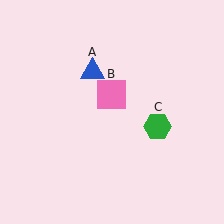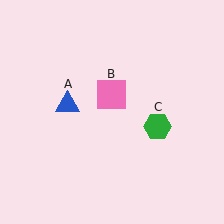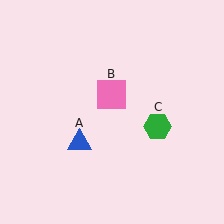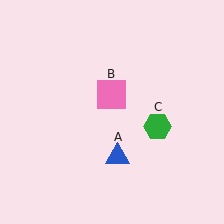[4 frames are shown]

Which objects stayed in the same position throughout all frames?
Pink square (object B) and green hexagon (object C) remained stationary.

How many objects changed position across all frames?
1 object changed position: blue triangle (object A).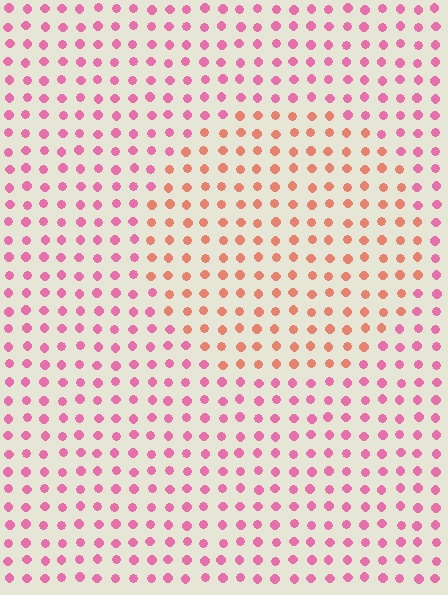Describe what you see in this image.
The image is filled with small pink elements in a uniform arrangement. A circle-shaped region is visible where the elements are tinted to a slightly different hue, forming a subtle color boundary.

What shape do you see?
I see a circle.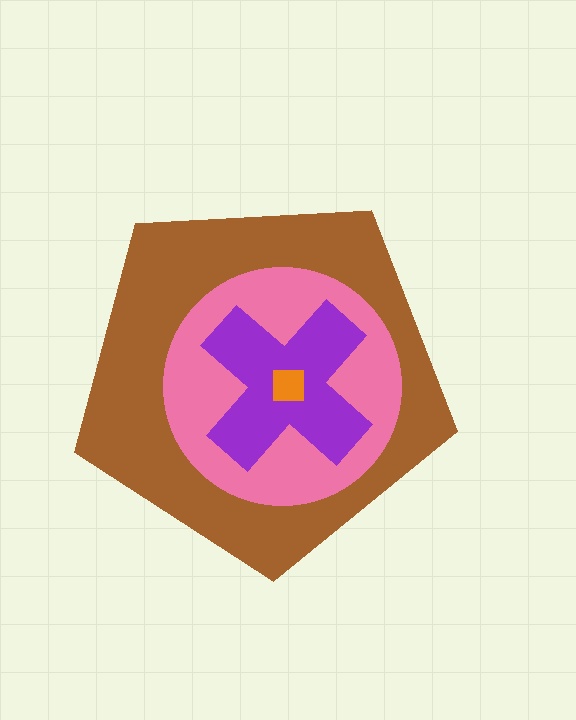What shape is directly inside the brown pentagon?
The pink circle.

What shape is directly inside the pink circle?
The purple cross.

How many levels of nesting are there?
4.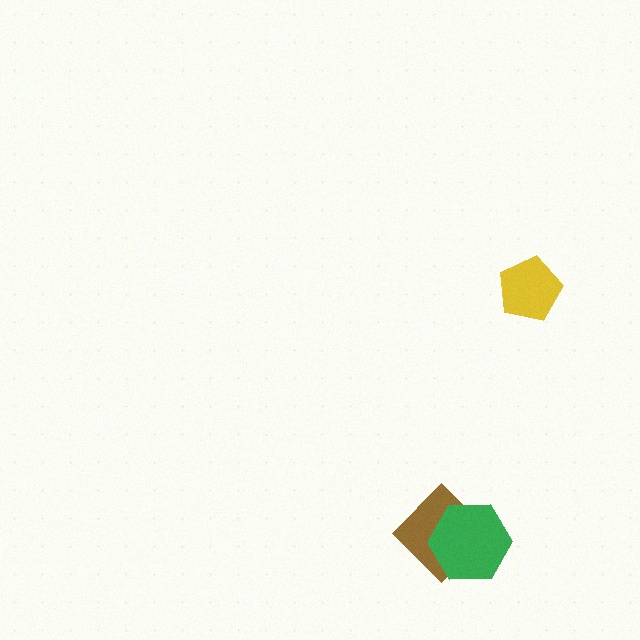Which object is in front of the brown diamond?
The green hexagon is in front of the brown diamond.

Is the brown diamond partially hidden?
Yes, it is partially covered by another shape.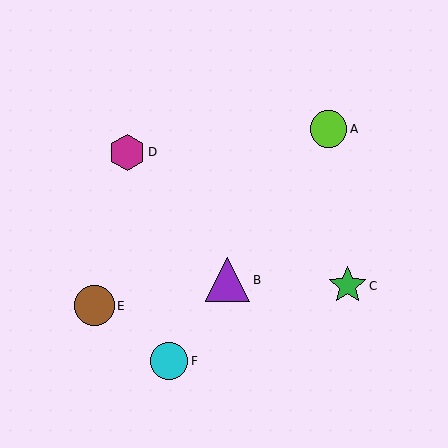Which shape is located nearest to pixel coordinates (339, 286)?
The green star (labeled C) at (347, 286) is nearest to that location.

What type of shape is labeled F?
Shape F is a cyan circle.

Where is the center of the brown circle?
The center of the brown circle is at (94, 306).